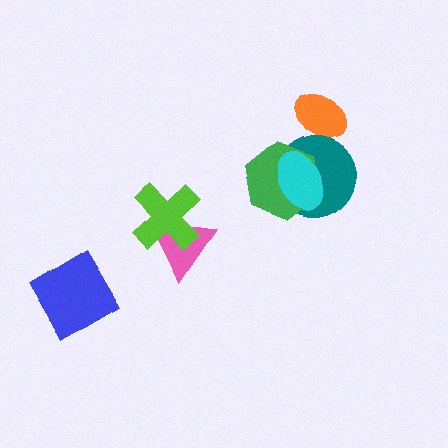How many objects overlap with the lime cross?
1 object overlaps with the lime cross.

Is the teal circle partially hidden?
Yes, it is partially covered by another shape.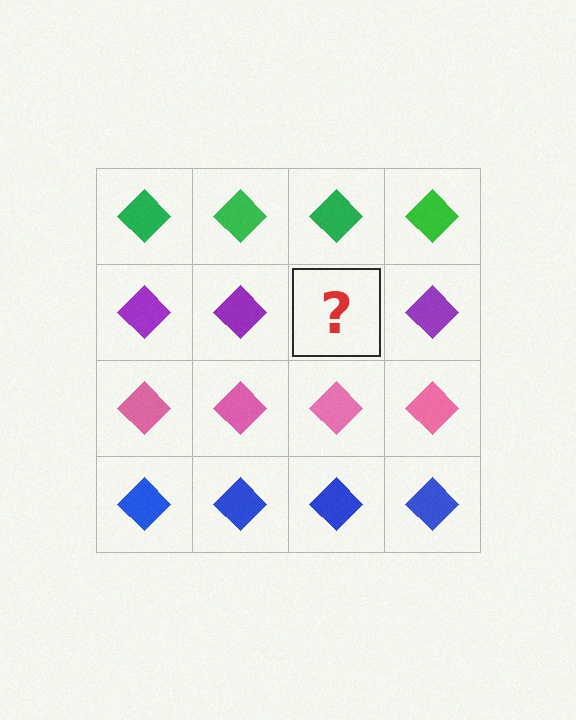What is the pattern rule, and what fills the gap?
The rule is that each row has a consistent color. The gap should be filled with a purple diamond.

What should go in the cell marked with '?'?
The missing cell should contain a purple diamond.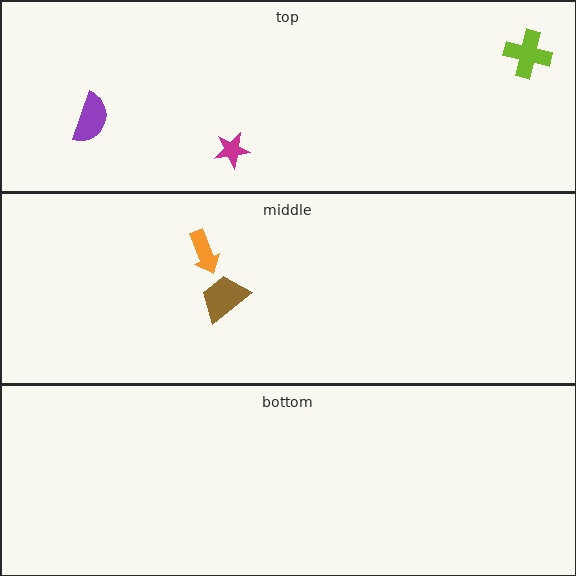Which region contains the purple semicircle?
The top region.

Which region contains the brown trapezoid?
The middle region.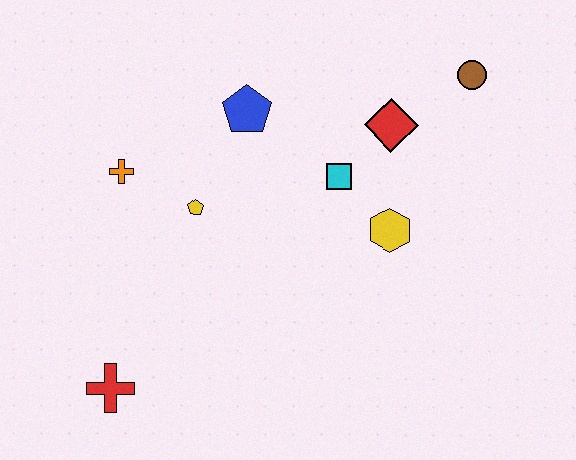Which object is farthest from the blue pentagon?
The red cross is farthest from the blue pentagon.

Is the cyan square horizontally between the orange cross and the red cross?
No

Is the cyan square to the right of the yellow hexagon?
No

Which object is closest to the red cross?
The yellow pentagon is closest to the red cross.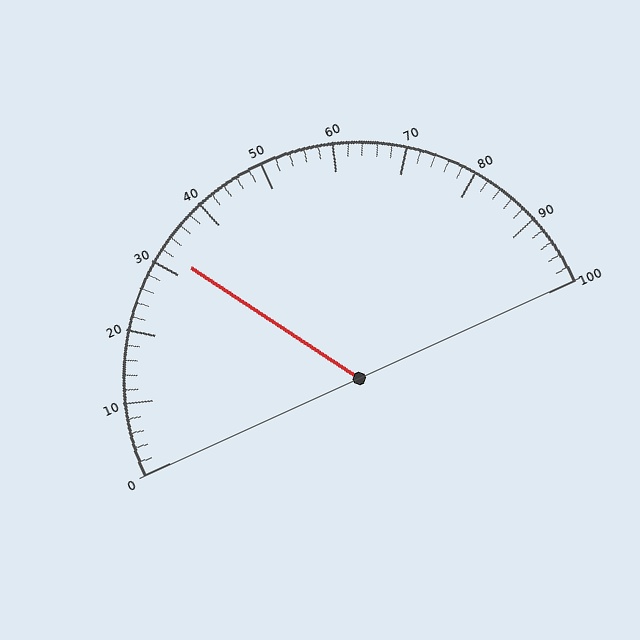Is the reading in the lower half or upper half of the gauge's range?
The reading is in the lower half of the range (0 to 100).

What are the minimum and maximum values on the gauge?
The gauge ranges from 0 to 100.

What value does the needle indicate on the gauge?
The needle indicates approximately 32.